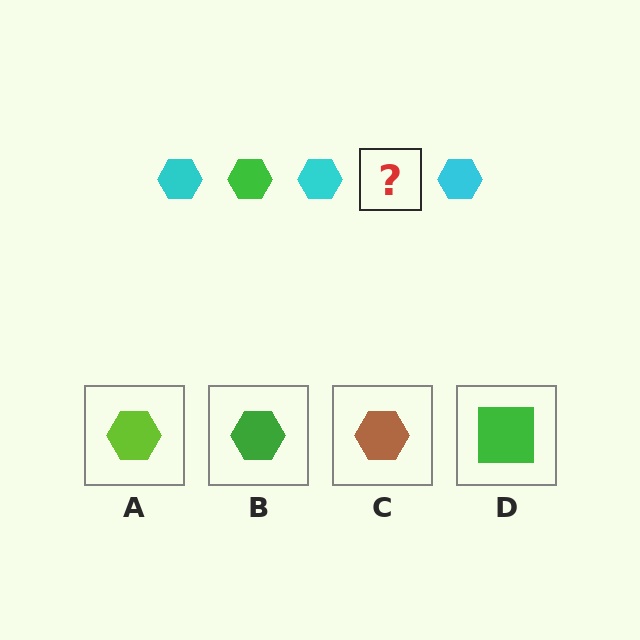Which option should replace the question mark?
Option B.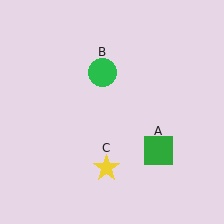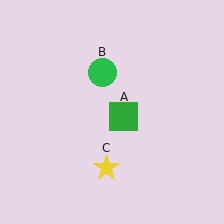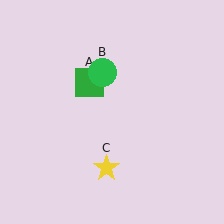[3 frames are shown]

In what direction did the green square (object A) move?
The green square (object A) moved up and to the left.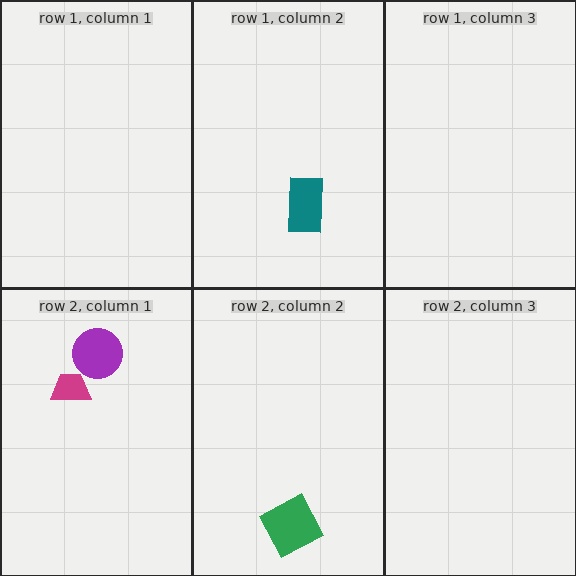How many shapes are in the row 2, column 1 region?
2.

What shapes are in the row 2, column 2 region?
The green square.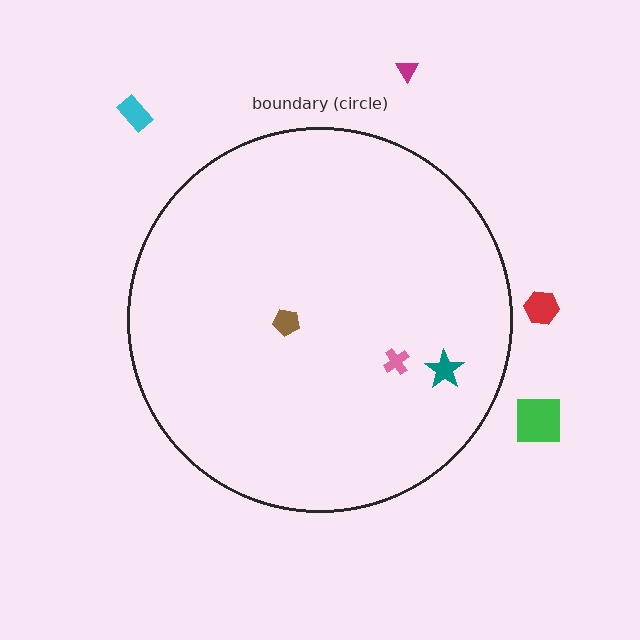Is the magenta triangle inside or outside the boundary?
Outside.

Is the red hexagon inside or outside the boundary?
Outside.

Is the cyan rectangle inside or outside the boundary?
Outside.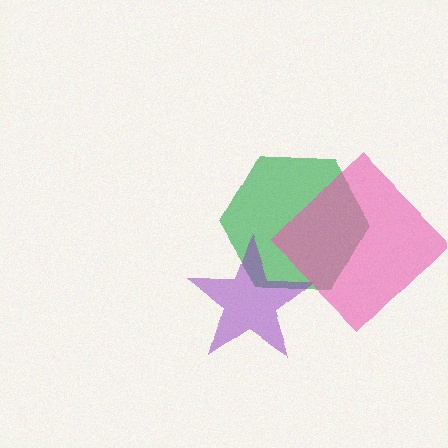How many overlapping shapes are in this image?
There are 3 overlapping shapes in the image.